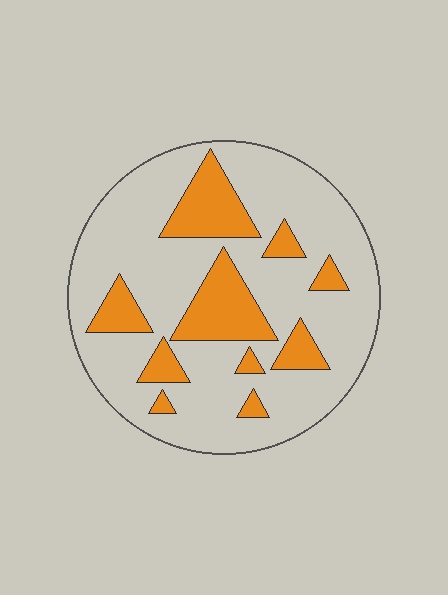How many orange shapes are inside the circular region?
10.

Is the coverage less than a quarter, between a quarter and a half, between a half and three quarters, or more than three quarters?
Less than a quarter.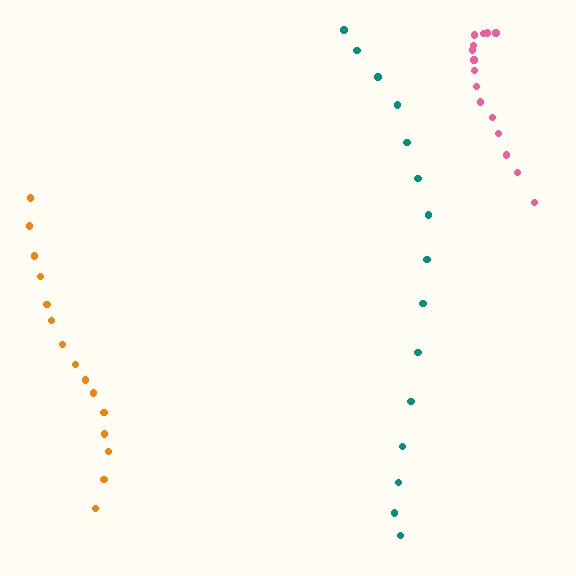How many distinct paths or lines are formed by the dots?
There are 3 distinct paths.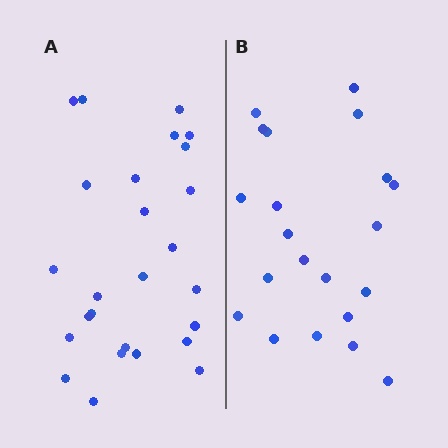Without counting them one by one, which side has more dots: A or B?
Region A (the left region) has more dots.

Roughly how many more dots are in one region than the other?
Region A has about 5 more dots than region B.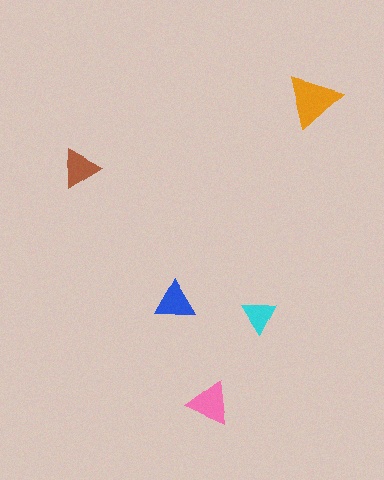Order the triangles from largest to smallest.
the orange one, the pink one, the blue one, the brown one, the cyan one.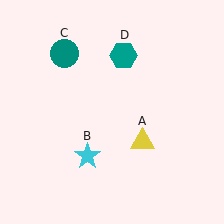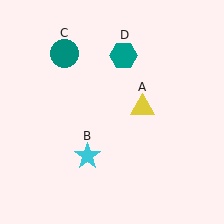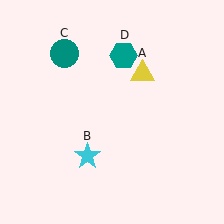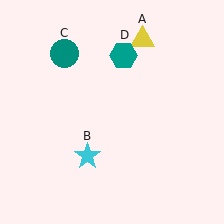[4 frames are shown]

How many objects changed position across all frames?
1 object changed position: yellow triangle (object A).